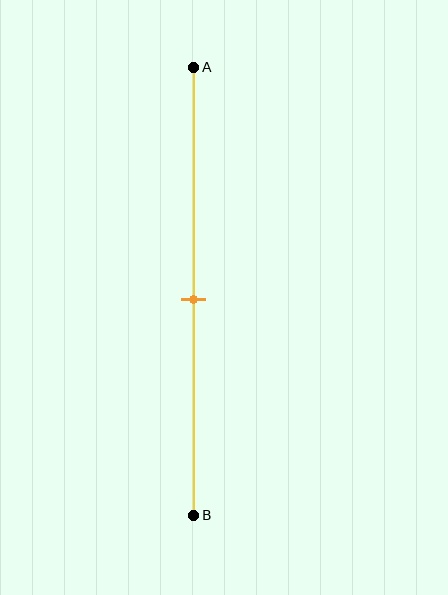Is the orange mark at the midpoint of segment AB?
Yes, the mark is approximately at the midpoint.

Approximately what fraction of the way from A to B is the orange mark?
The orange mark is approximately 50% of the way from A to B.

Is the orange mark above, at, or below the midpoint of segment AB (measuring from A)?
The orange mark is approximately at the midpoint of segment AB.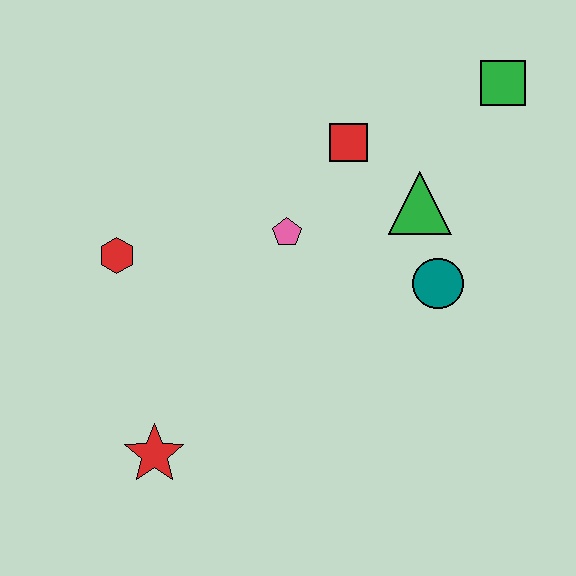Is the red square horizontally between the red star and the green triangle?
Yes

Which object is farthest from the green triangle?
The red star is farthest from the green triangle.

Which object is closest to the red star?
The red hexagon is closest to the red star.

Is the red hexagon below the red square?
Yes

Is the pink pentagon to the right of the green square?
No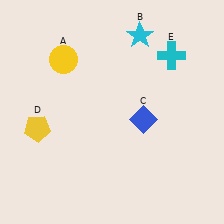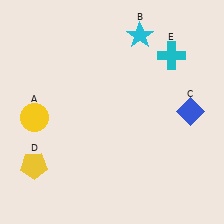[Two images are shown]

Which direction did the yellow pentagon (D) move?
The yellow pentagon (D) moved down.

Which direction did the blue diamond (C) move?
The blue diamond (C) moved right.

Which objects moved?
The objects that moved are: the yellow circle (A), the blue diamond (C), the yellow pentagon (D).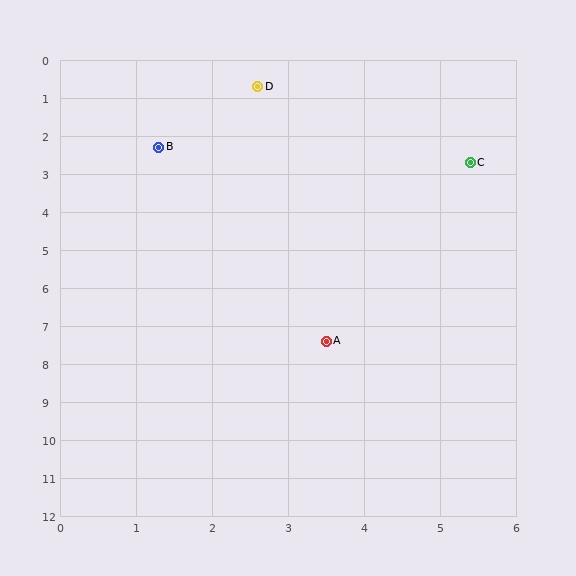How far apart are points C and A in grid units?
Points C and A are about 5.1 grid units apart.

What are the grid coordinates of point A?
Point A is at approximately (3.5, 7.4).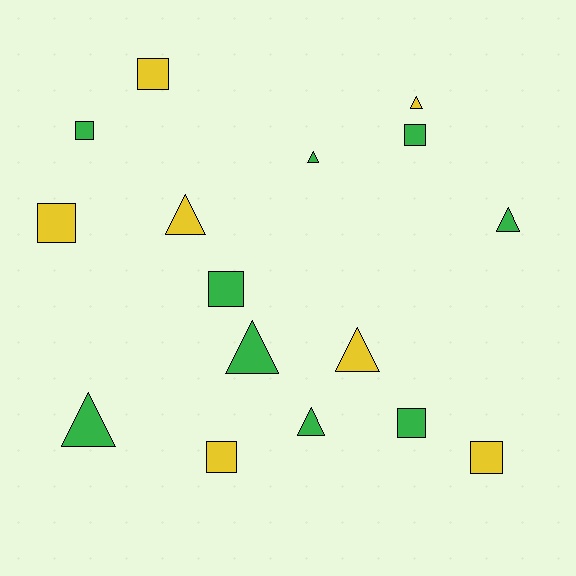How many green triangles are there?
There are 5 green triangles.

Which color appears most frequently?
Green, with 9 objects.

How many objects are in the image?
There are 16 objects.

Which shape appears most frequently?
Triangle, with 8 objects.